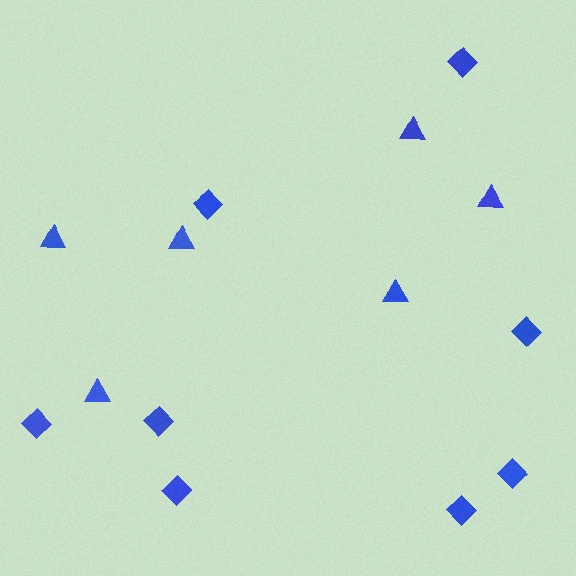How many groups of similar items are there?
There are 2 groups: one group of diamonds (8) and one group of triangles (6).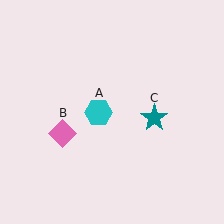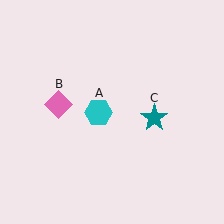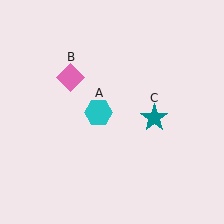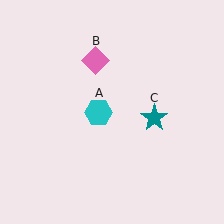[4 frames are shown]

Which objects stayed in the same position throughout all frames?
Cyan hexagon (object A) and teal star (object C) remained stationary.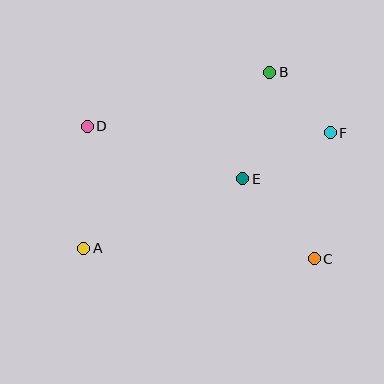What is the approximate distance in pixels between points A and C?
The distance between A and C is approximately 231 pixels.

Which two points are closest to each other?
Points B and F are closest to each other.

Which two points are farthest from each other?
Points A and F are farthest from each other.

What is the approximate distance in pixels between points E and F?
The distance between E and F is approximately 99 pixels.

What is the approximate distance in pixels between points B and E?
The distance between B and E is approximately 110 pixels.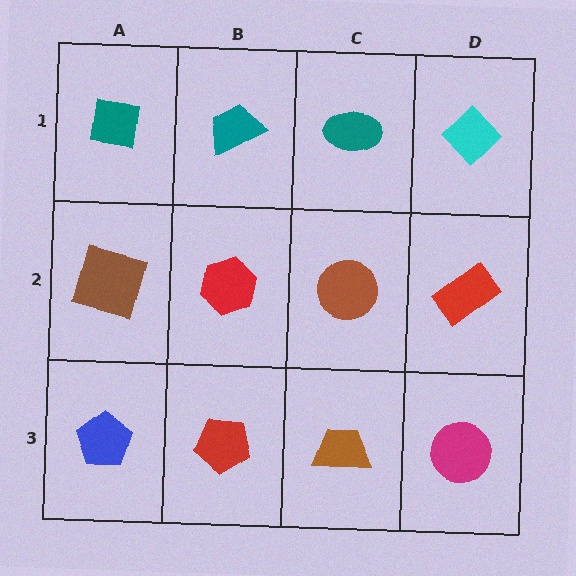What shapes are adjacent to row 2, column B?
A teal trapezoid (row 1, column B), a red pentagon (row 3, column B), a brown square (row 2, column A), a brown circle (row 2, column C).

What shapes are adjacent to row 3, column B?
A red hexagon (row 2, column B), a blue pentagon (row 3, column A), a brown trapezoid (row 3, column C).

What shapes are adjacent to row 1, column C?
A brown circle (row 2, column C), a teal trapezoid (row 1, column B), a cyan diamond (row 1, column D).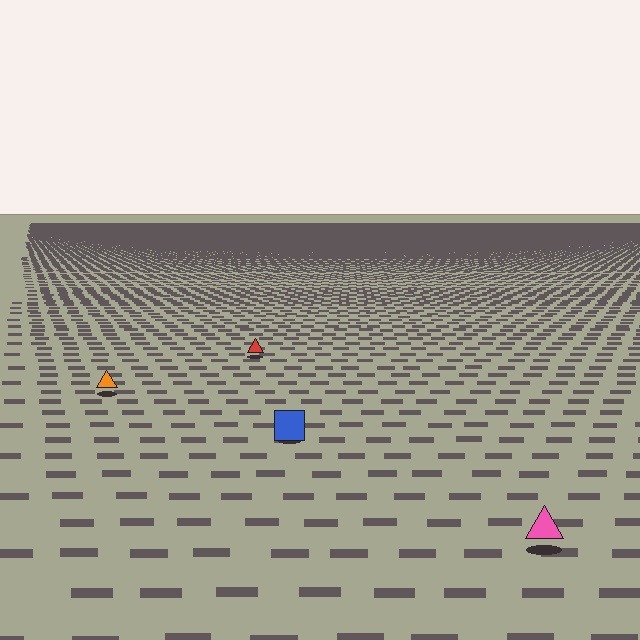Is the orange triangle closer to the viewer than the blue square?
No. The blue square is closer — you can tell from the texture gradient: the ground texture is coarser near it.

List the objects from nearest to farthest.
From nearest to farthest: the pink triangle, the blue square, the orange triangle, the red triangle.